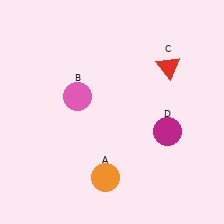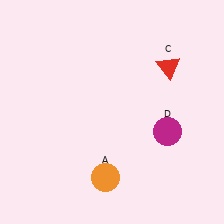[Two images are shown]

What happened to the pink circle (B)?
The pink circle (B) was removed in Image 2. It was in the top-left area of Image 1.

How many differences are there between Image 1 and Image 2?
There is 1 difference between the two images.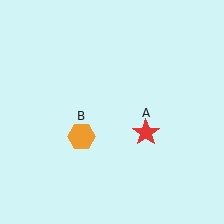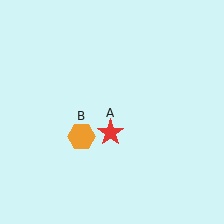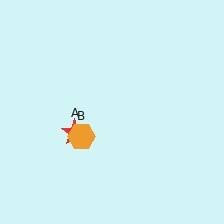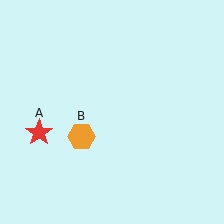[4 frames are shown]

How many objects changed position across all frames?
1 object changed position: red star (object A).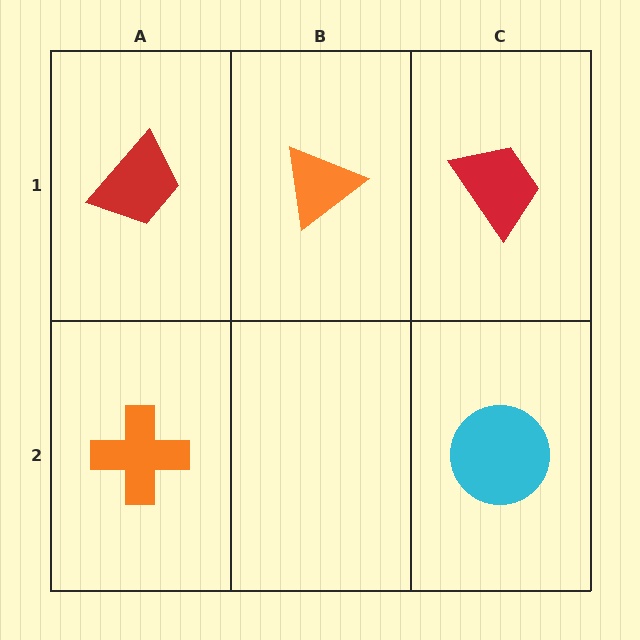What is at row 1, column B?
An orange triangle.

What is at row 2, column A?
An orange cross.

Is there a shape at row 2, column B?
No, that cell is empty.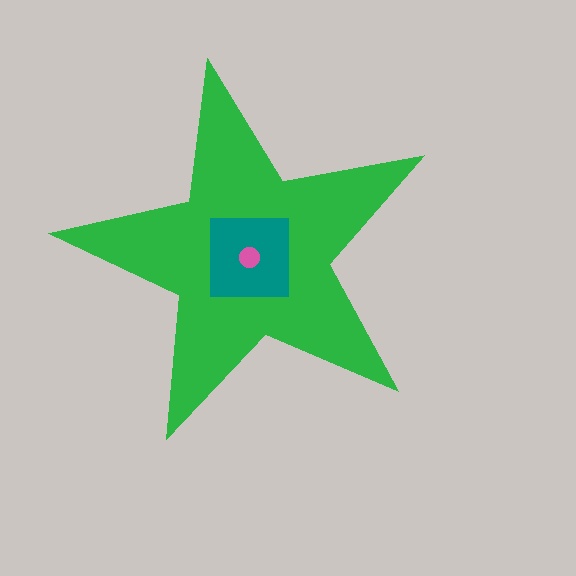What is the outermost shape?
The green star.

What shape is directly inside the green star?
The teal square.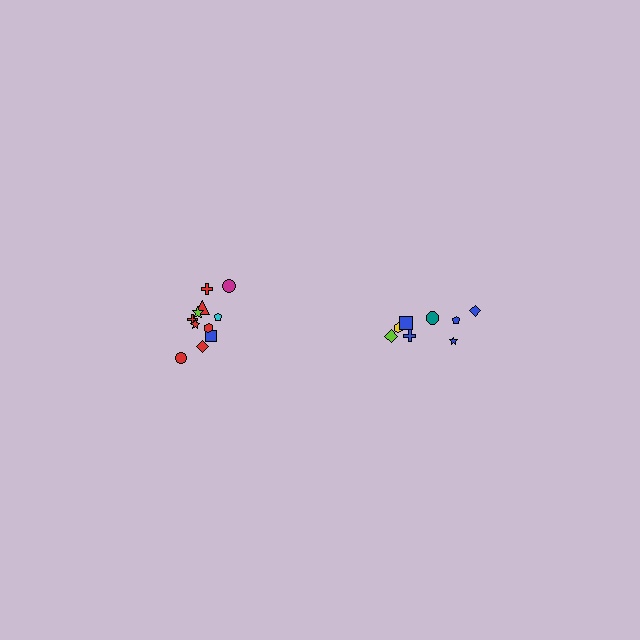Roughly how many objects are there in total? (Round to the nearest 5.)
Roughly 20 objects in total.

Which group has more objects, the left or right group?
The left group.